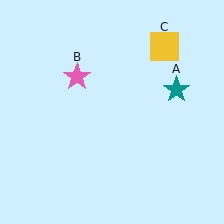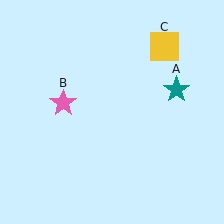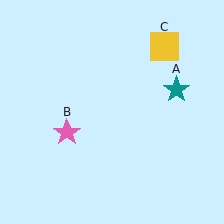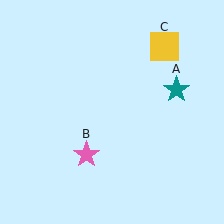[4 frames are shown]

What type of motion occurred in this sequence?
The pink star (object B) rotated counterclockwise around the center of the scene.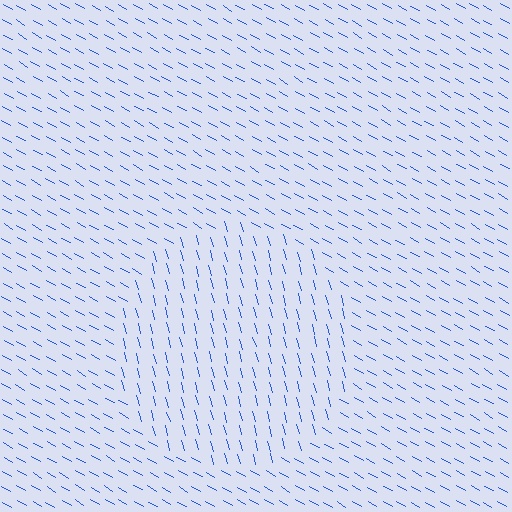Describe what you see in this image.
The image is filled with small blue line segments. A circle region in the image has lines oriented differently from the surrounding lines, creating a visible texture boundary.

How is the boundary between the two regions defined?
The boundary is defined purely by a change in line orientation (approximately 45 degrees difference). All lines are the same color and thickness.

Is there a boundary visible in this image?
Yes, there is a texture boundary formed by a change in line orientation.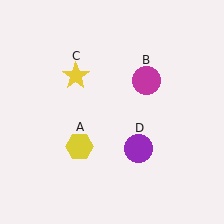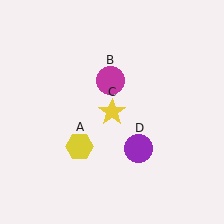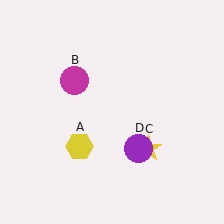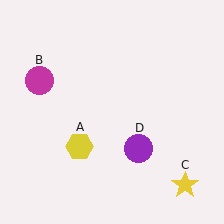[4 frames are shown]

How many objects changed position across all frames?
2 objects changed position: magenta circle (object B), yellow star (object C).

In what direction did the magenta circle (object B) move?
The magenta circle (object B) moved left.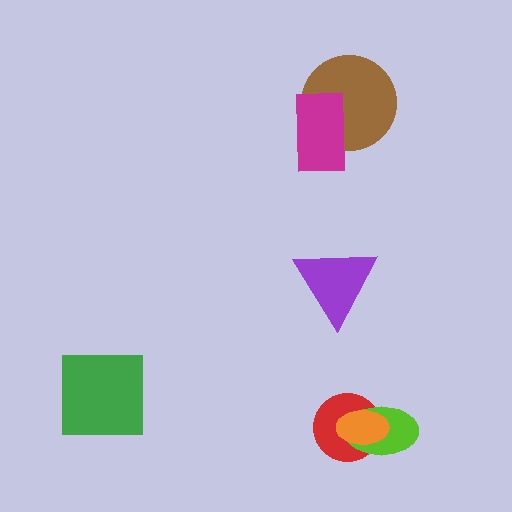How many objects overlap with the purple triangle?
0 objects overlap with the purple triangle.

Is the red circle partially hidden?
Yes, it is partially covered by another shape.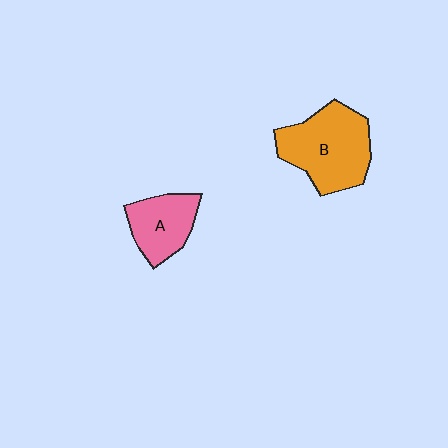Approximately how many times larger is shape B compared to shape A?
Approximately 1.6 times.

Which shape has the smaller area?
Shape A (pink).